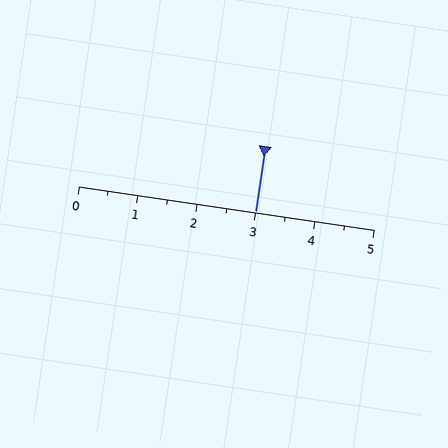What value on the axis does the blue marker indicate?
The marker indicates approximately 3.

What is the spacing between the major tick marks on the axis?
The major ticks are spaced 1 apart.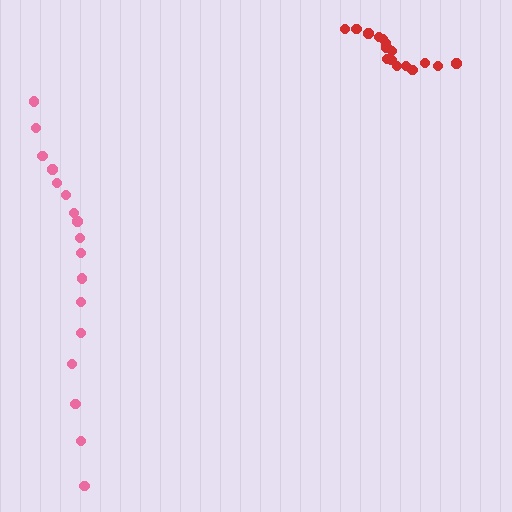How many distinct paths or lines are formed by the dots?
There are 2 distinct paths.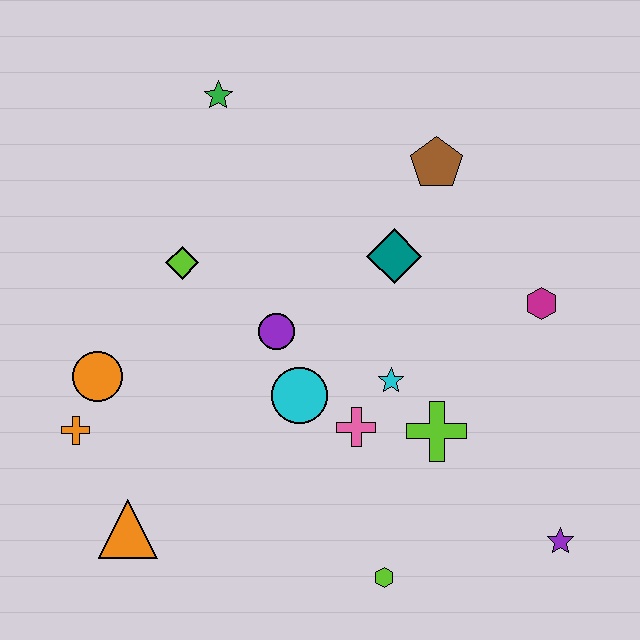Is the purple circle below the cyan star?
No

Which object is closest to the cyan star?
The pink cross is closest to the cyan star.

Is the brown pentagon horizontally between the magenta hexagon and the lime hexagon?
Yes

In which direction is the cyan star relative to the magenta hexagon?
The cyan star is to the left of the magenta hexagon.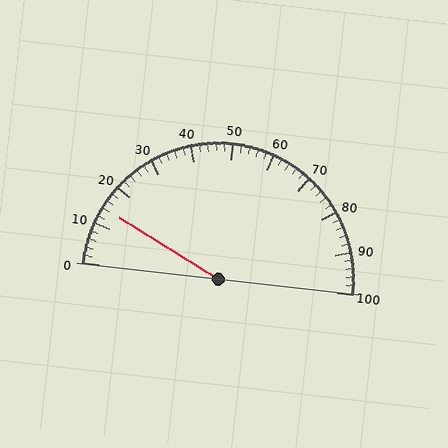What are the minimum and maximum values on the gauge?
The gauge ranges from 0 to 100.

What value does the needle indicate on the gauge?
The needle indicates approximately 14.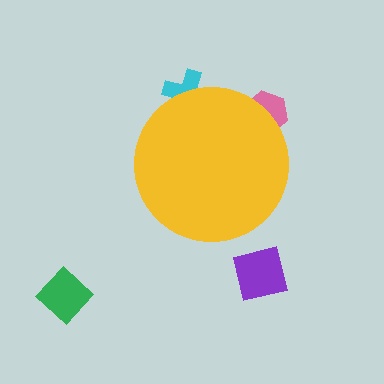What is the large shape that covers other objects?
A yellow circle.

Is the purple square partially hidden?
No, the purple square is fully visible.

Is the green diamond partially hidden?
No, the green diamond is fully visible.